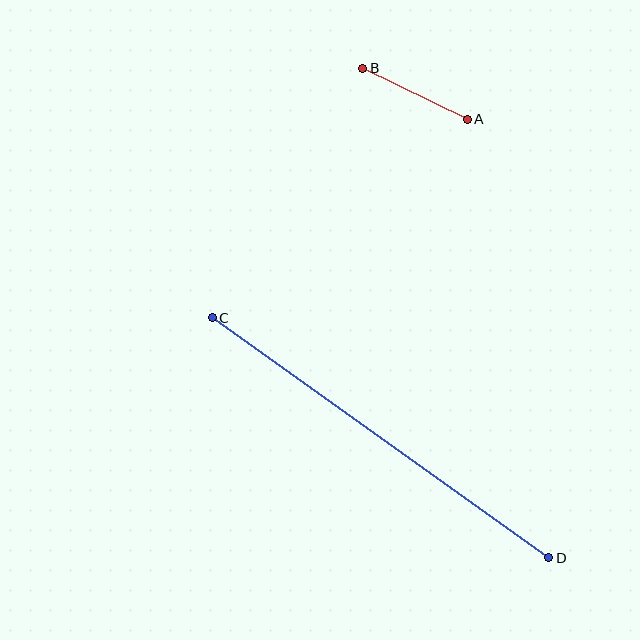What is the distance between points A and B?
The distance is approximately 116 pixels.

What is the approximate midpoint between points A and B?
The midpoint is at approximately (415, 94) pixels.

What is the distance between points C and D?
The distance is approximately 413 pixels.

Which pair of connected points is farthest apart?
Points C and D are farthest apart.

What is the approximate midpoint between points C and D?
The midpoint is at approximately (381, 438) pixels.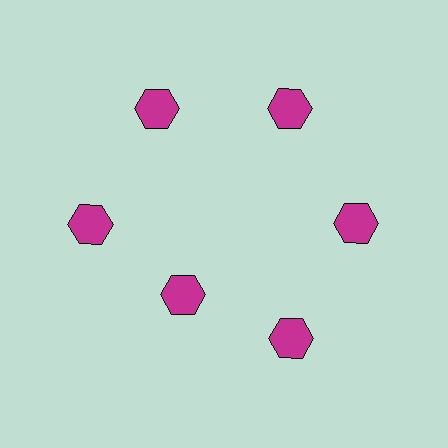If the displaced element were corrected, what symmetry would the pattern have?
It would have 6-fold rotational symmetry — the pattern would map onto itself every 60 degrees.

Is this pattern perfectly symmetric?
No. The 6 magenta hexagons are arranged in a ring, but one element near the 7 o'clock position is pulled inward toward the center, breaking the 6-fold rotational symmetry.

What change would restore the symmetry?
The symmetry would be restored by moving it outward, back onto the ring so that all 6 hexagons sit at equal angles and equal distance from the center.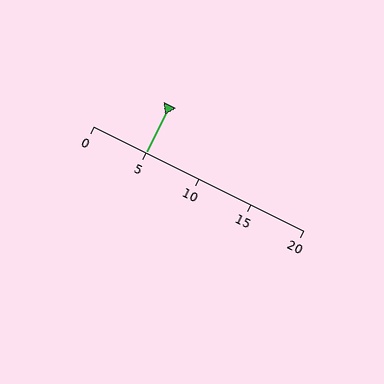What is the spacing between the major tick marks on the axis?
The major ticks are spaced 5 apart.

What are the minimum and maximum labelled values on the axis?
The axis runs from 0 to 20.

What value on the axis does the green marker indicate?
The marker indicates approximately 5.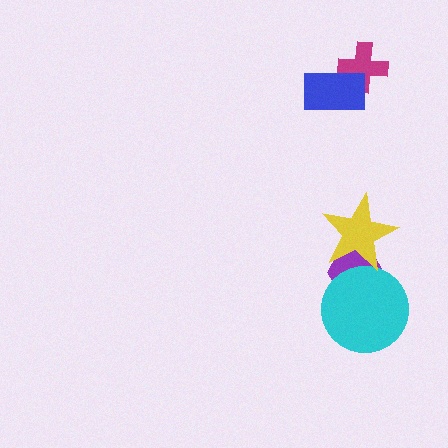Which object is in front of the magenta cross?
The blue rectangle is in front of the magenta cross.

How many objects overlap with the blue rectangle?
1 object overlaps with the blue rectangle.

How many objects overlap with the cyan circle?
1 object overlaps with the cyan circle.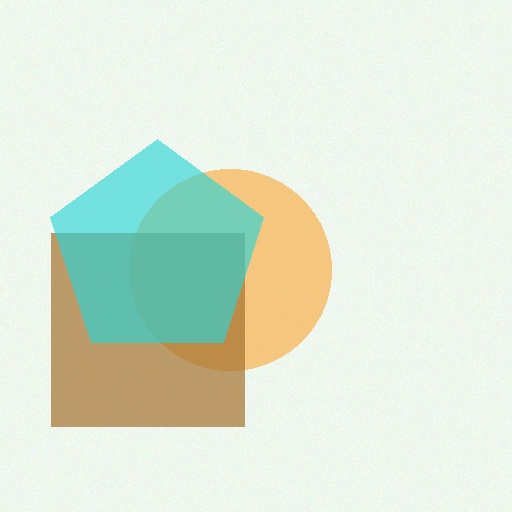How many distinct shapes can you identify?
There are 3 distinct shapes: an orange circle, a brown square, a cyan pentagon.